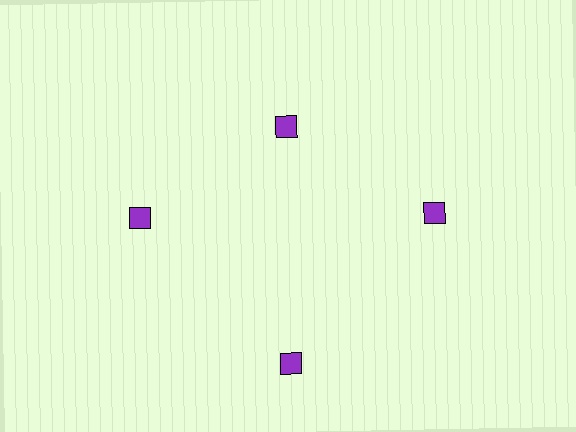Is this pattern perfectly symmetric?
No. The 4 purple diamonds are arranged in a ring, but one element near the 12 o'clock position is pulled inward toward the center, breaking the 4-fold rotational symmetry.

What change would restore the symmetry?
The symmetry would be restored by moving it outward, back onto the ring so that all 4 diamonds sit at equal angles and equal distance from the center.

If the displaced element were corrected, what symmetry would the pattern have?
It would have 4-fold rotational symmetry — the pattern would map onto itself every 90 degrees.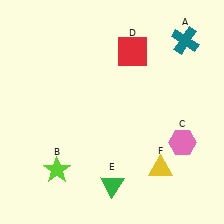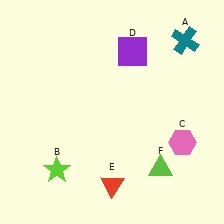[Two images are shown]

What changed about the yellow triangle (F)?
In Image 1, F is yellow. In Image 2, it changed to lime.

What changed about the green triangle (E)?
In Image 1, E is green. In Image 2, it changed to red.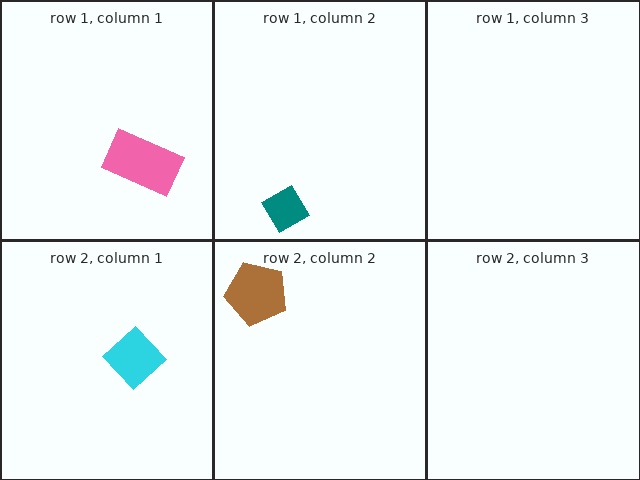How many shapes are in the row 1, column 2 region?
1.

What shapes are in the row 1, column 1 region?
The pink rectangle.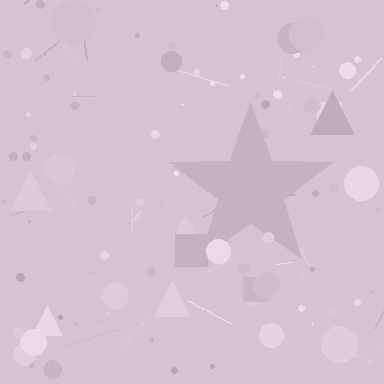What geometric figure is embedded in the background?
A star is embedded in the background.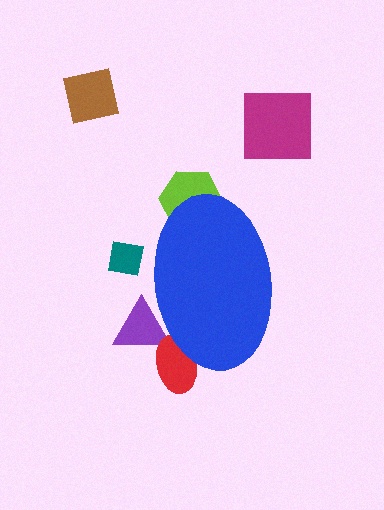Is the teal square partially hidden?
Yes, the teal square is partially hidden behind the blue ellipse.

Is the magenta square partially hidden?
No, the magenta square is fully visible.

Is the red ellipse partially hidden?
Yes, the red ellipse is partially hidden behind the blue ellipse.